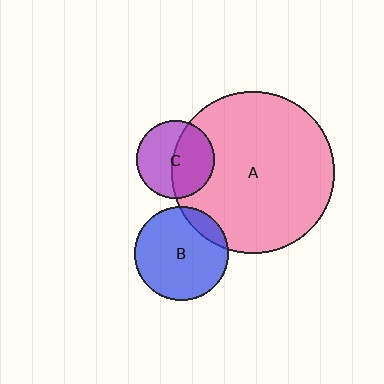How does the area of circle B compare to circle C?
Approximately 1.5 times.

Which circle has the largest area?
Circle A (pink).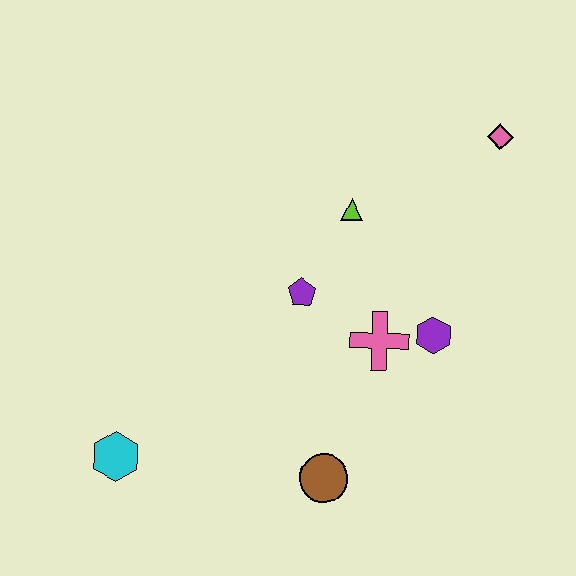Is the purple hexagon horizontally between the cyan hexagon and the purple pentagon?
No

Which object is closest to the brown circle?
The pink cross is closest to the brown circle.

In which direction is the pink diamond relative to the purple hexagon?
The pink diamond is above the purple hexagon.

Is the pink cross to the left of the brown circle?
No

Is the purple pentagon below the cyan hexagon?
No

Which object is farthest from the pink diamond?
The cyan hexagon is farthest from the pink diamond.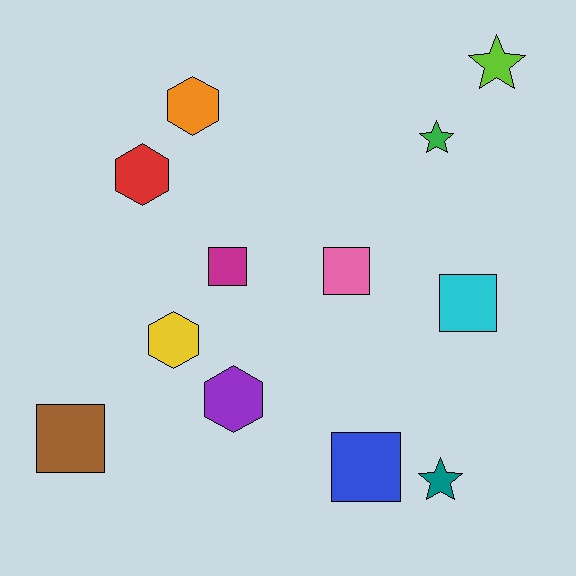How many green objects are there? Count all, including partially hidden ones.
There is 1 green object.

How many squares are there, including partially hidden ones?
There are 5 squares.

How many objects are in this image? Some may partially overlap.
There are 12 objects.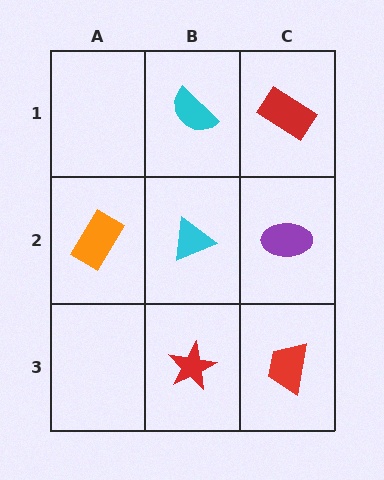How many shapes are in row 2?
3 shapes.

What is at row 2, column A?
An orange rectangle.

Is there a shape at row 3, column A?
No, that cell is empty.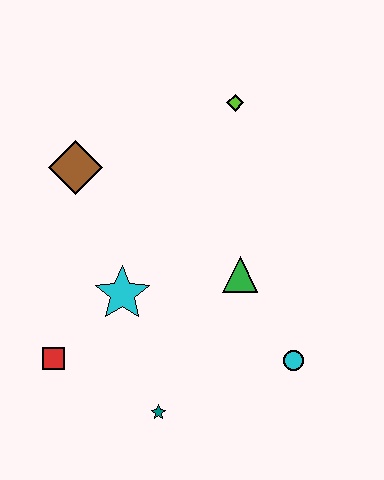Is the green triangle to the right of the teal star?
Yes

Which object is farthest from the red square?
The lime diamond is farthest from the red square.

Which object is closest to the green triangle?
The cyan circle is closest to the green triangle.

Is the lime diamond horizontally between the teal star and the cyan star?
No